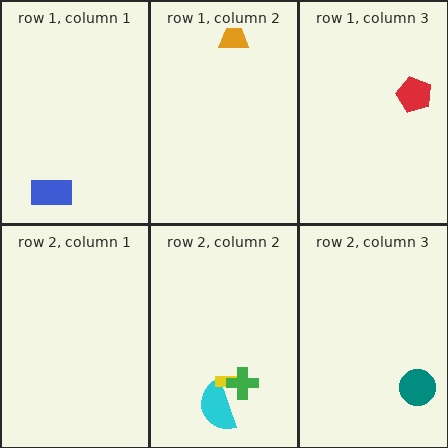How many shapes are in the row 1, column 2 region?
1.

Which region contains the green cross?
The row 2, column 2 region.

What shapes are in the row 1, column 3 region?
The red pentagon.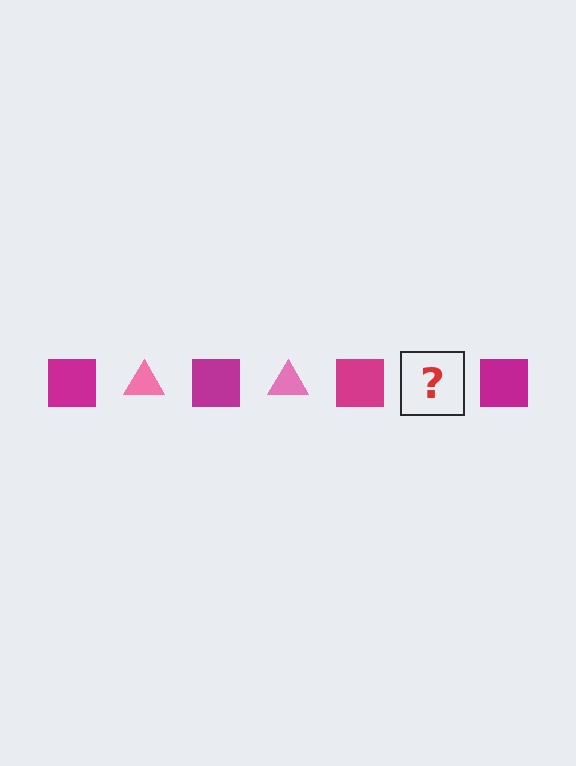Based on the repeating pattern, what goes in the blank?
The blank should be a pink triangle.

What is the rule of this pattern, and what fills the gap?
The rule is that the pattern alternates between magenta square and pink triangle. The gap should be filled with a pink triangle.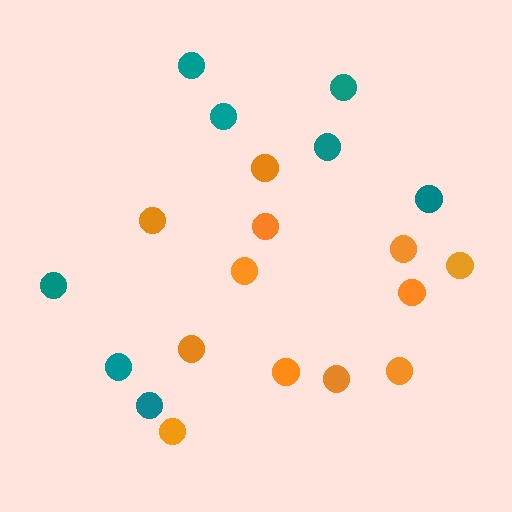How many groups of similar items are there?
There are 2 groups: one group of orange circles (12) and one group of teal circles (8).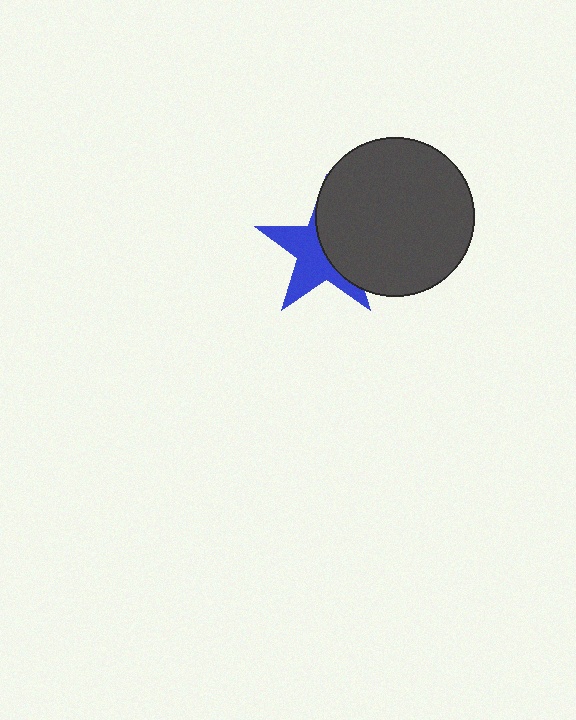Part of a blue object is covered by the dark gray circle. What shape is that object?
It is a star.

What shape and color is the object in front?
The object in front is a dark gray circle.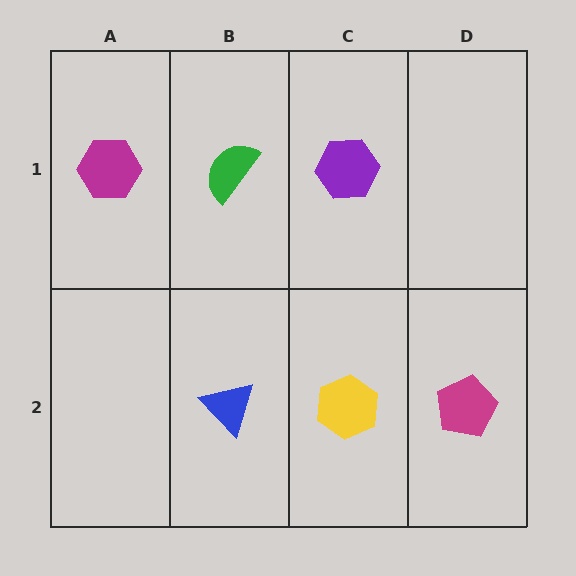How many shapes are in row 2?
3 shapes.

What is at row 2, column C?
A yellow hexagon.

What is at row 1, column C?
A purple hexagon.